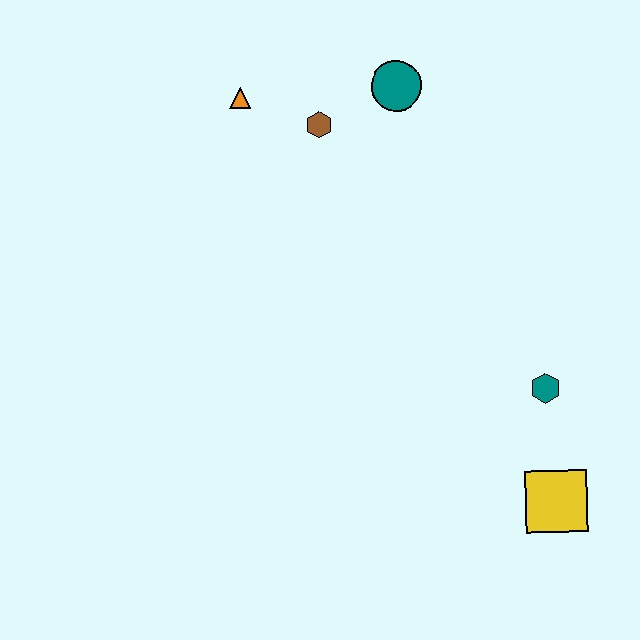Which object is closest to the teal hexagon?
The yellow square is closest to the teal hexagon.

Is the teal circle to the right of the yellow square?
No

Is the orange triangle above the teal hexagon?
Yes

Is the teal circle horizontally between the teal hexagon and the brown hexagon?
Yes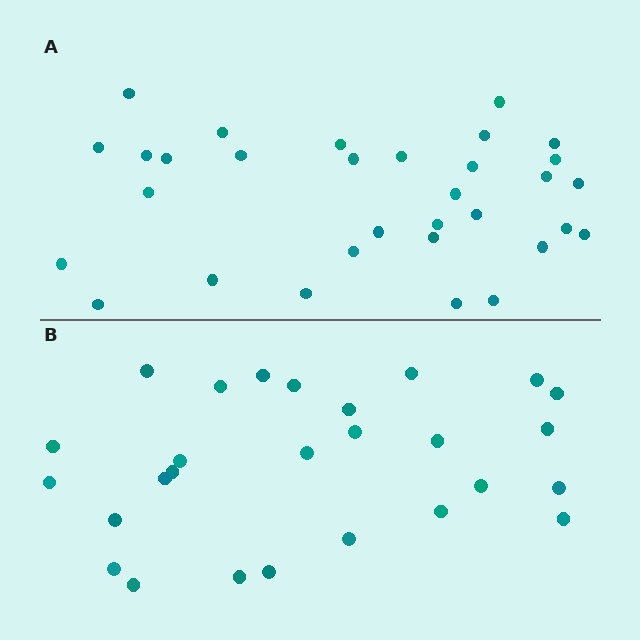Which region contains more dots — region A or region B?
Region A (the top region) has more dots.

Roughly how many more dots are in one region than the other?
Region A has about 5 more dots than region B.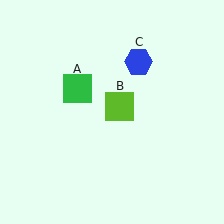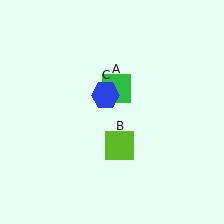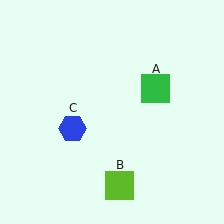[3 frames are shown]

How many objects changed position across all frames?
3 objects changed position: green square (object A), lime square (object B), blue hexagon (object C).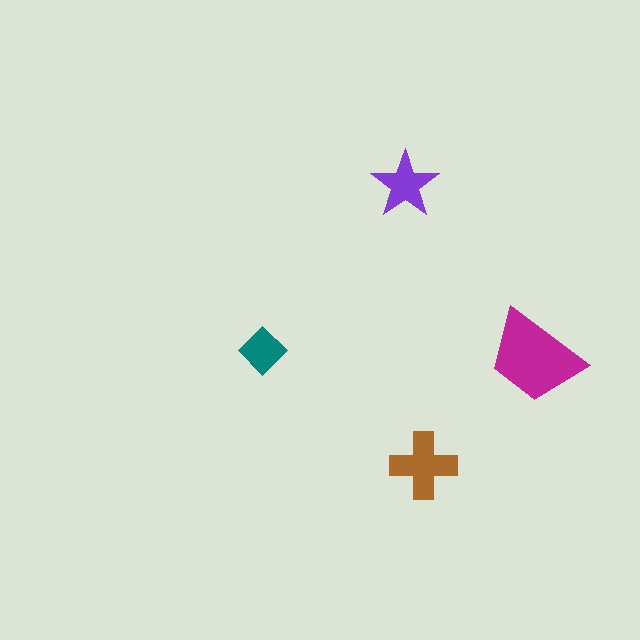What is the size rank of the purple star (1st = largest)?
3rd.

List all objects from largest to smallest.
The magenta trapezoid, the brown cross, the purple star, the teal diamond.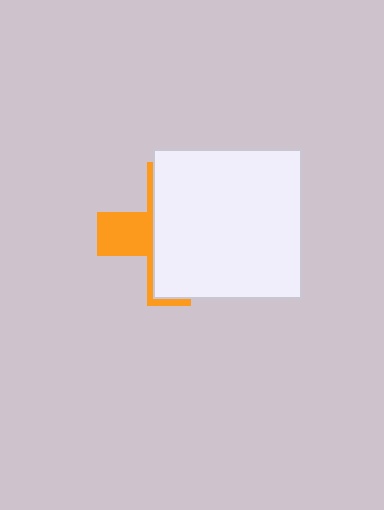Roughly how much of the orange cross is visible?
A small part of it is visible (roughly 31%).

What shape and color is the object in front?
The object in front is a white square.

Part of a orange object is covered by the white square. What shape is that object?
It is a cross.